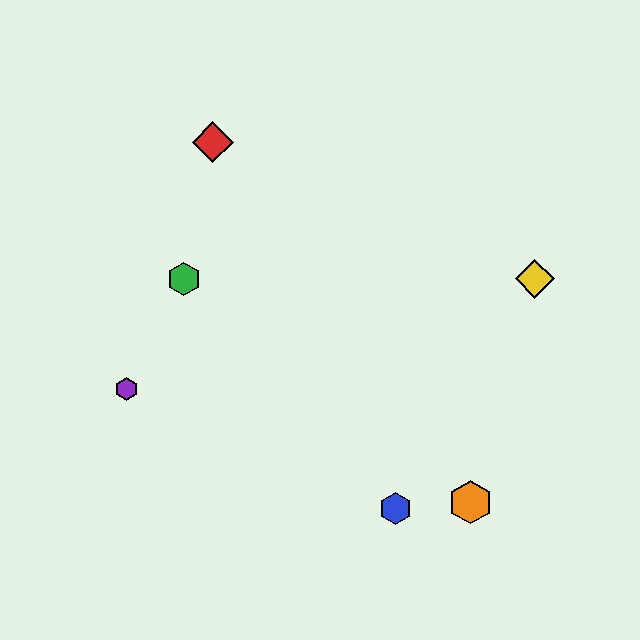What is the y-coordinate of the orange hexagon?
The orange hexagon is at y≈502.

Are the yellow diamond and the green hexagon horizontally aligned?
Yes, both are at y≈279.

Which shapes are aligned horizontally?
The green hexagon, the yellow diamond are aligned horizontally.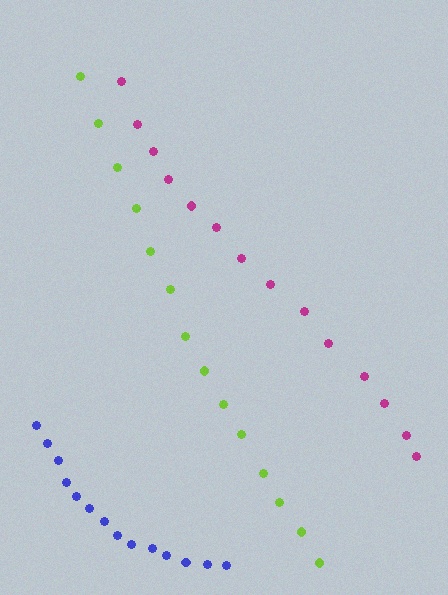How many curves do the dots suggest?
There are 3 distinct paths.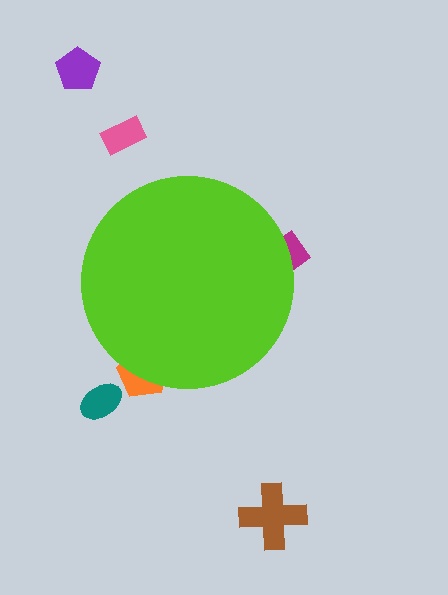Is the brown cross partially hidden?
No, the brown cross is fully visible.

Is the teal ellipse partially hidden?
No, the teal ellipse is fully visible.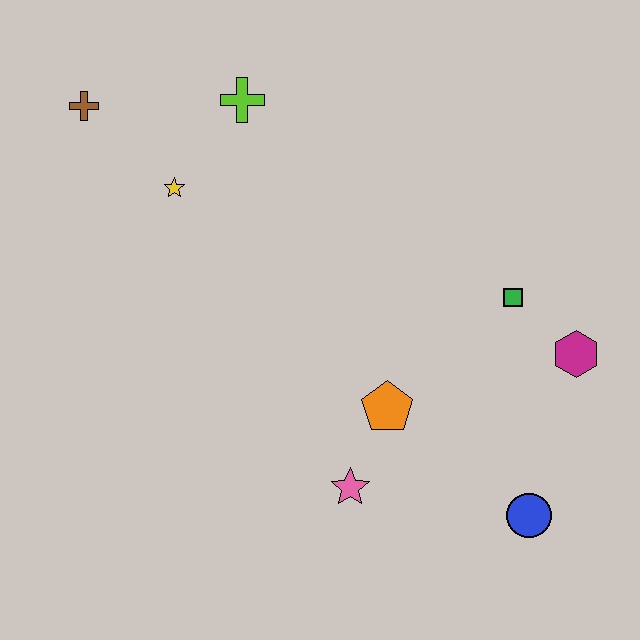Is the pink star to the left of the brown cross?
No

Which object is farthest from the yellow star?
The blue circle is farthest from the yellow star.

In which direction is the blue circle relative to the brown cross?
The blue circle is to the right of the brown cross.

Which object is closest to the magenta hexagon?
The green square is closest to the magenta hexagon.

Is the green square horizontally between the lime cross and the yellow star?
No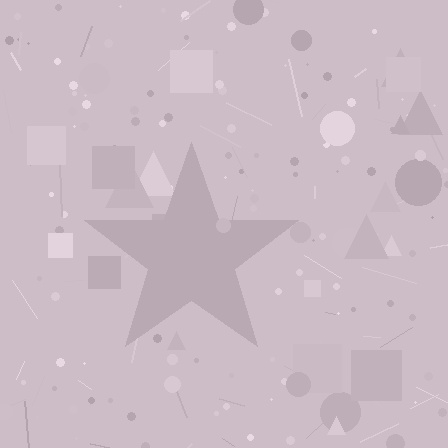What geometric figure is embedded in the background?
A star is embedded in the background.